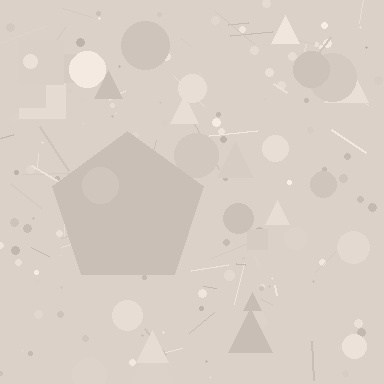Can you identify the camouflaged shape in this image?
The camouflaged shape is a pentagon.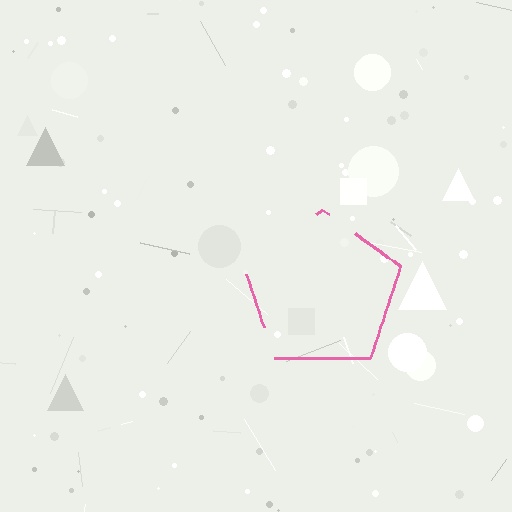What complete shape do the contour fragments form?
The contour fragments form a pentagon.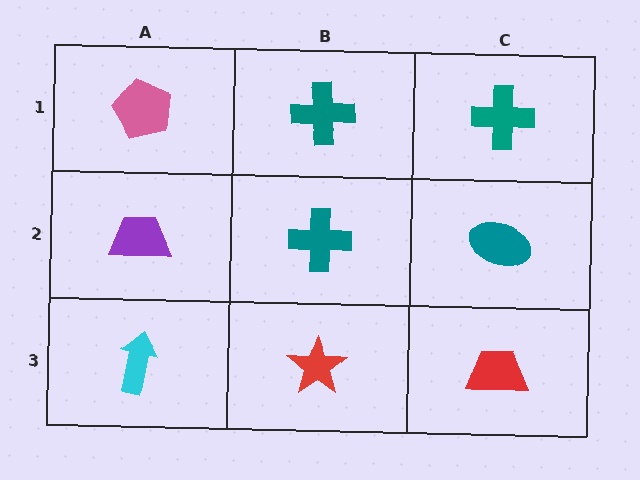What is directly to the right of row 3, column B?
A red trapezoid.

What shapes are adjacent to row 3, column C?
A teal ellipse (row 2, column C), a red star (row 3, column B).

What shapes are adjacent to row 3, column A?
A purple trapezoid (row 2, column A), a red star (row 3, column B).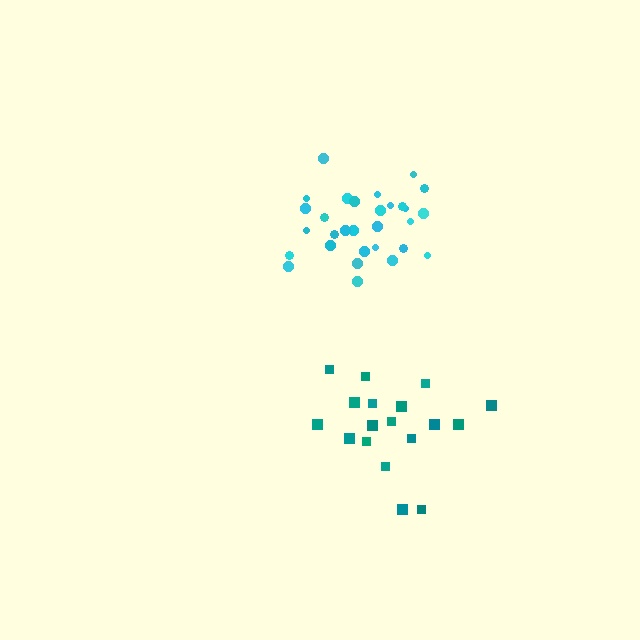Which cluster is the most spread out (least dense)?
Teal.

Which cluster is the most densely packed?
Cyan.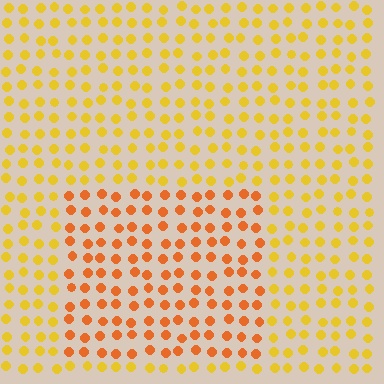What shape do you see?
I see a rectangle.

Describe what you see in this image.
The image is filled with small yellow elements in a uniform arrangement. A rectangle-shaped region is visible where the elements are tinted to a slightly different hue, forming a subtle color boundary.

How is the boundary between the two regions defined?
The boundary is defined purely by a slight shift in hue (about 29 degrees). Spacing, size, and orientation are identical on both sides.